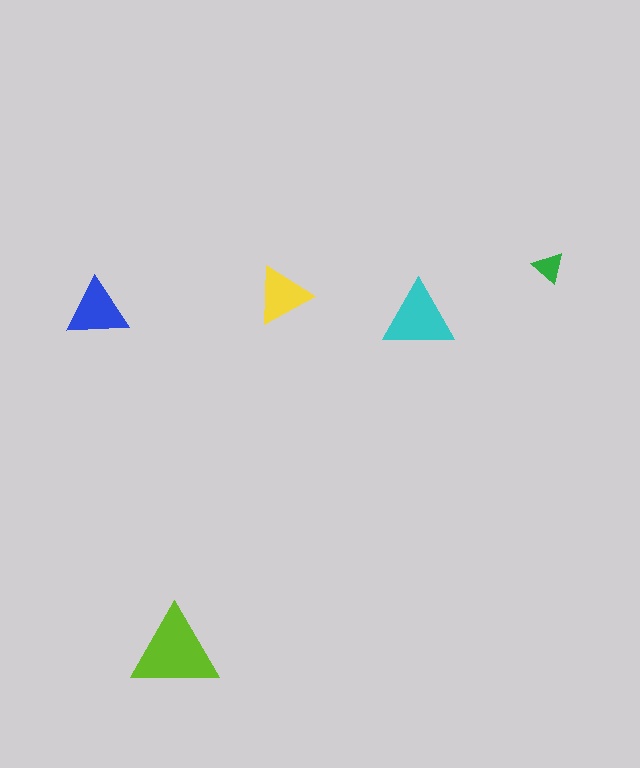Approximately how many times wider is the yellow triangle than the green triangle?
About 2 times wider.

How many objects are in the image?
There are 5 objects in the image.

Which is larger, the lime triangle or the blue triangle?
The lime one.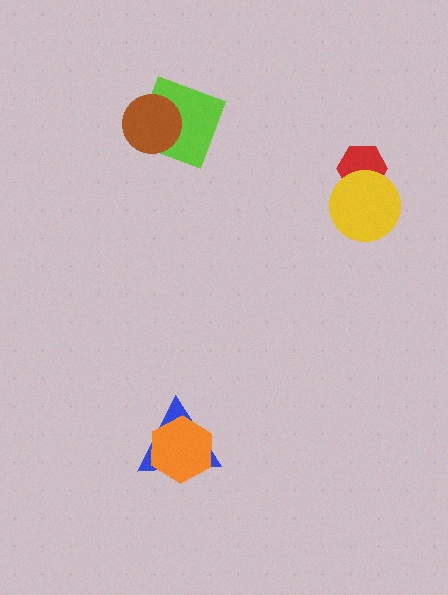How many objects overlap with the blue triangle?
1 object overlaps with the blue triangle.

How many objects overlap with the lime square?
1 object overlaps with the lime square.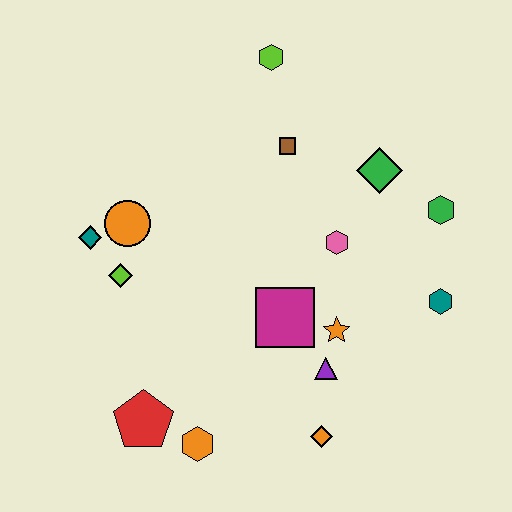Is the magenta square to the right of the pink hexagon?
No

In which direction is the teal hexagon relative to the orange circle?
The teal hexagon is to the right of the orange circle.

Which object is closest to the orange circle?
The teal diamond is closest to the orange circle.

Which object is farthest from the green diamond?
The red pentagon is farthest from the green diamond.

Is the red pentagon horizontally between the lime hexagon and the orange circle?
Yes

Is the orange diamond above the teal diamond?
No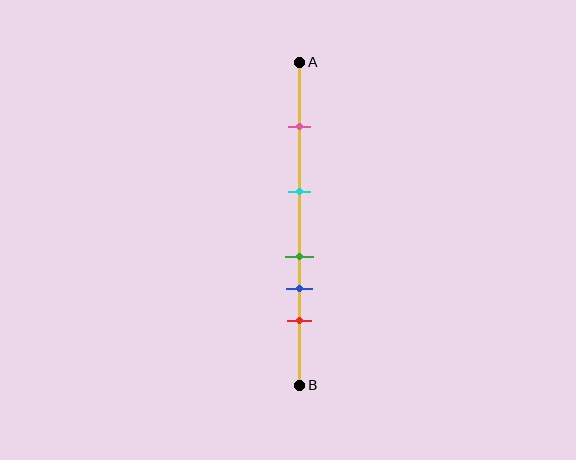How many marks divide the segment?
There are 5 marks dividing the segment.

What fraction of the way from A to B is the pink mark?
The pink mark is approximately 20% (0.2) of the way from A to B.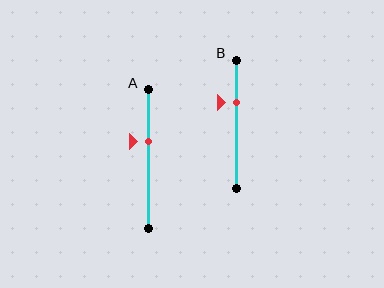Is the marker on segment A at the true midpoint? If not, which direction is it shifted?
No, the marker on segment A is shifted upward by about 13% of the segment length.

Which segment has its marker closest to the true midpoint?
Segment A has its marker closest to the true midpoint.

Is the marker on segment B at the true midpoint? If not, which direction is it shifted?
No, the marker on segment B is shifted upward by about 17% of the segment length.